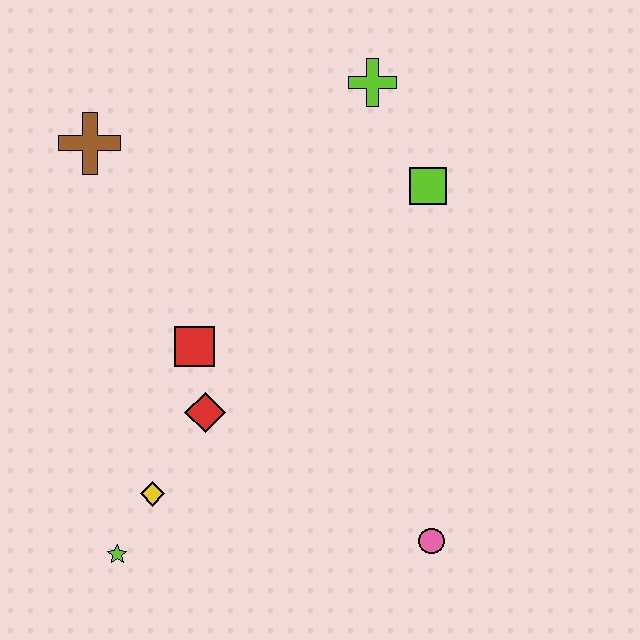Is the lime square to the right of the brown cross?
Yes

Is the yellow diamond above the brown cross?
No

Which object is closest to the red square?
The red diamond is closest to the red square.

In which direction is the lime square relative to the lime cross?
The lime square is below the lime cross.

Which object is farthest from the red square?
The lime cross is farthest from the red square.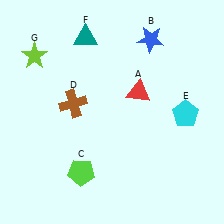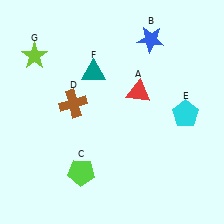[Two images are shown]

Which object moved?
The teal triangle (F) moved down.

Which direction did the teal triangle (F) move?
The teal triangle (F) moved down.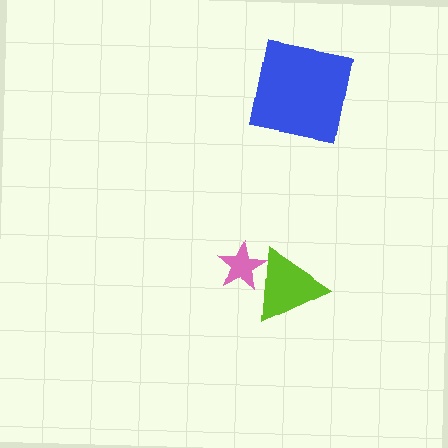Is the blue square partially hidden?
No, no other shape covers it.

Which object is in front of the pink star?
The lime triangle is in front of the pink star.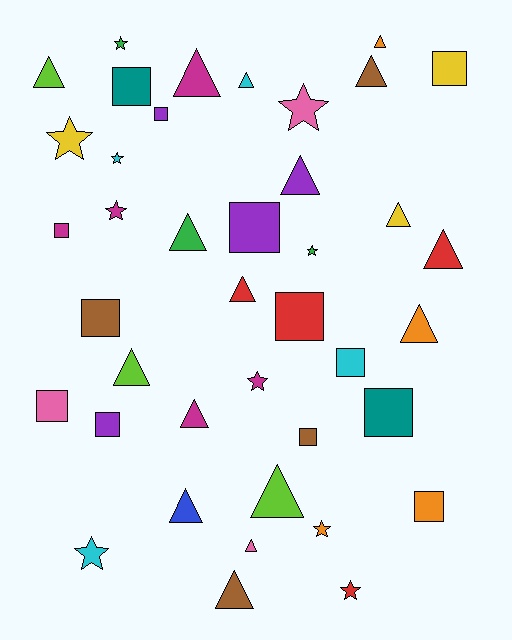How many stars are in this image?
There are 10 stars.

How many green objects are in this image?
There are 3 green objects.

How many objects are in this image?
There are 40 objects.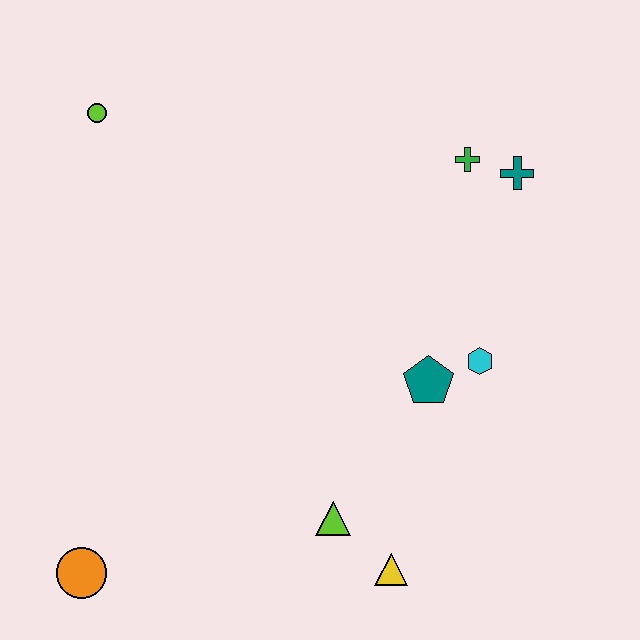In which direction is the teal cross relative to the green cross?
The teal cross is to the right of the green cross.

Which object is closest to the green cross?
The teal cross is closest to the green cross.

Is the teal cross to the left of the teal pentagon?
No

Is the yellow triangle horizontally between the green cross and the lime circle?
Yes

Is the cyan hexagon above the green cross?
No